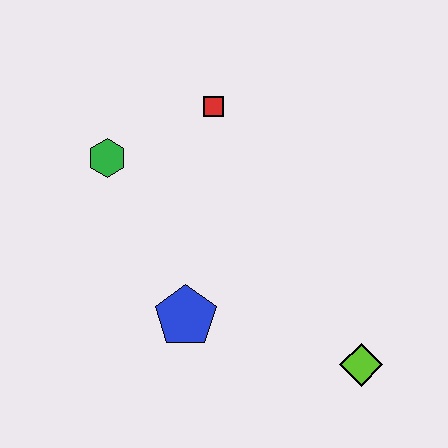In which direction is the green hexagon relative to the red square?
The green hexagon is to the left of the red square.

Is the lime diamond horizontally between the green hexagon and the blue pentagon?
No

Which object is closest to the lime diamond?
The blue pentagon is closest to the lime diamond.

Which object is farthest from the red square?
The lime diamond is farthest from the red square.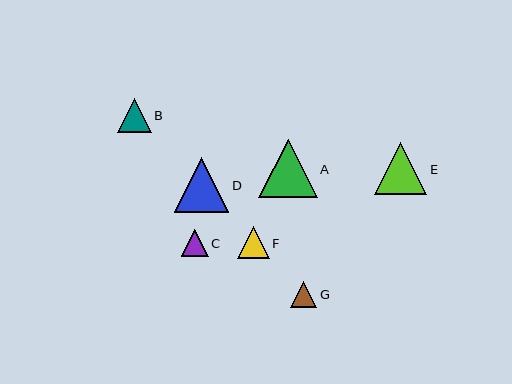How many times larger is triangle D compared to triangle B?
Triangle D is approximately 1.6 times the size of triangle B.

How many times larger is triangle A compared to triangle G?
Triangle A is approximately 2.2 times the size of triangle G.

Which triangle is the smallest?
Triangle G is the smallest with a size of approximately 26 pixels.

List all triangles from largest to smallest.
From largest to smallest: A, D, E, B, F, C, G.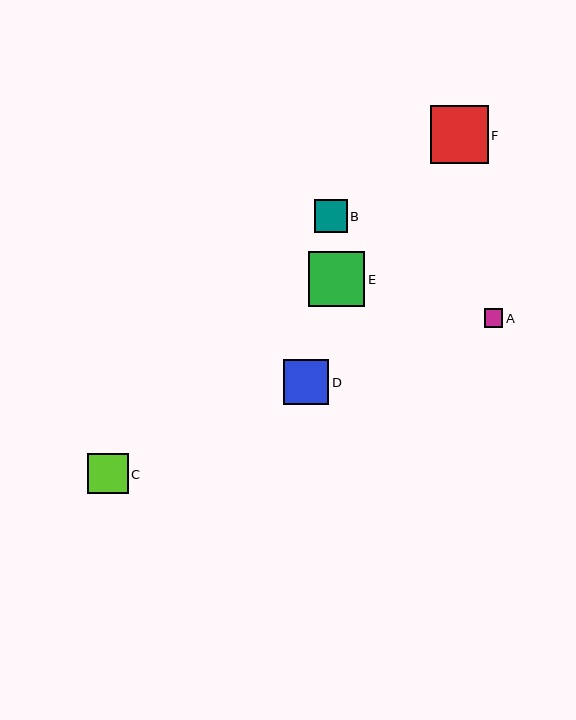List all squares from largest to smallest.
From largest to smallest: F, E, D, C, B, A.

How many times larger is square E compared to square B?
Square E is approximately 1.7 times the size of square B.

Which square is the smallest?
Square A is the smallest with a size of approximately 19 pixels.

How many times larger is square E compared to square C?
Square E is approximately 1.4 times the size of square C.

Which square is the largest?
Square F is the largest with a size of approximately 58 pixels.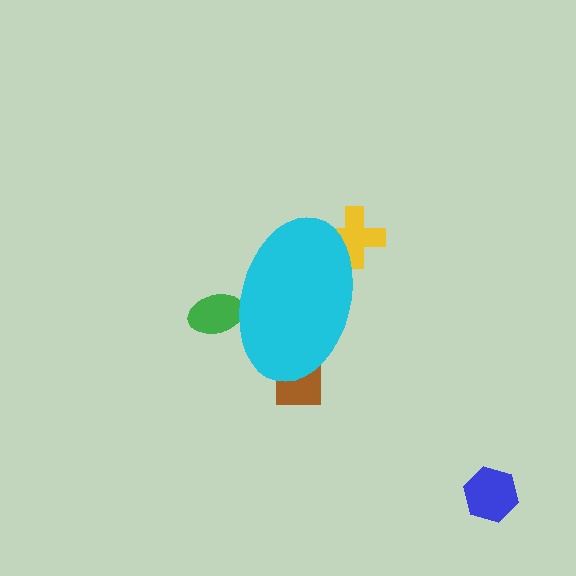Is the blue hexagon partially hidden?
No, the blue hexagon is fully visible.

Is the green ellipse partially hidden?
Yes, the green ellipse is partially hidden behind the cyan ellipse.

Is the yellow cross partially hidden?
Yes, the yellow cross is partially hidden behind the cyan ellipse.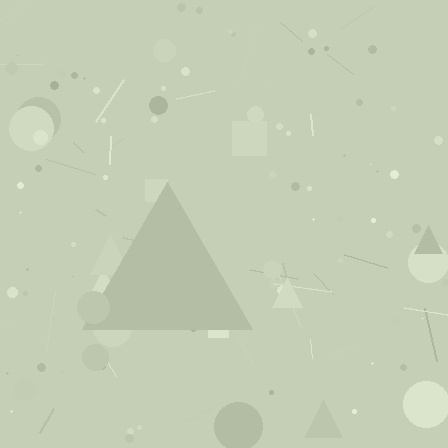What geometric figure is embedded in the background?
A triangle is embedded in the background.